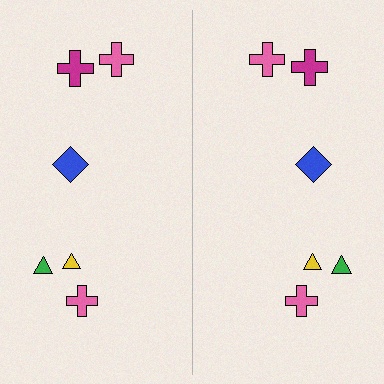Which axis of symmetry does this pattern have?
The pattern has a vertical axis of symmetry running through the center of the image.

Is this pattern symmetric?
Yes, this pattern has bilateral (reflection) symmetry.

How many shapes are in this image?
There are 12 shapes in this image.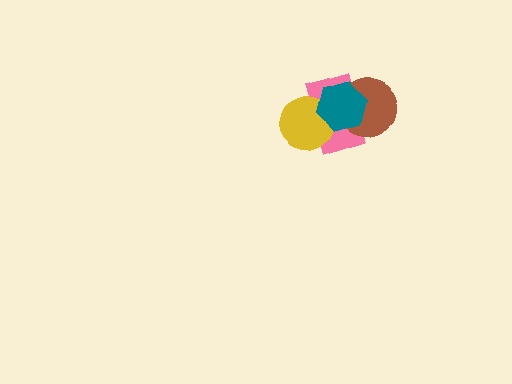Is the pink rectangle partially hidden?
Yes, it is partially covered by another shape.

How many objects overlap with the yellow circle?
2 objects overlap with the yellow circle.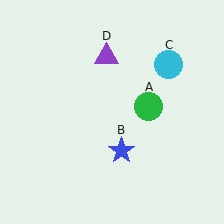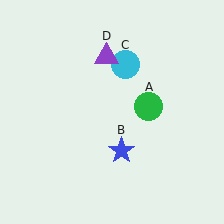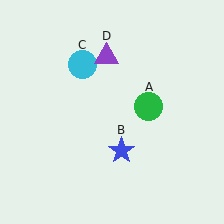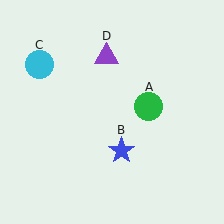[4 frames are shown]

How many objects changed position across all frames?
1 object changed position: cyan circle (object C).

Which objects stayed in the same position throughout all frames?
Green circle (object A) and blue star (object B) and purple triangle (object D) remained stationary.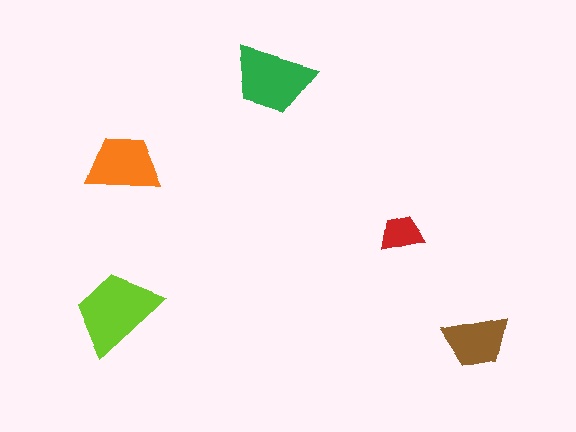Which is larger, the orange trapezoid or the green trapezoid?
The green one.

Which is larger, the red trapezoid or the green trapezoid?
The green one.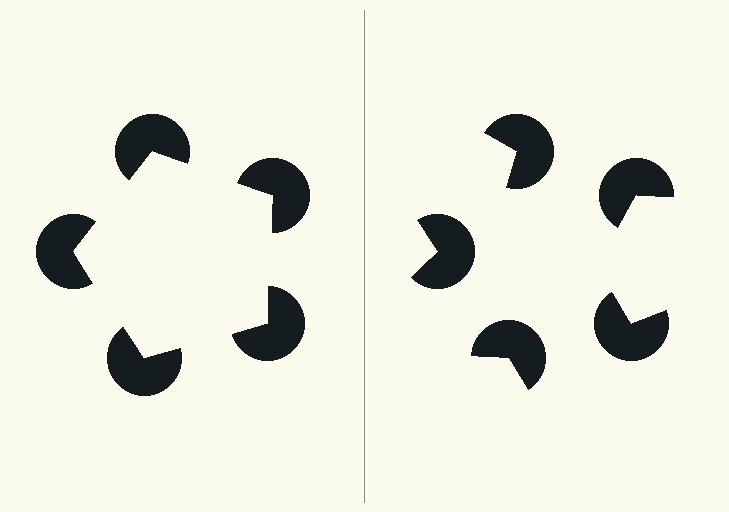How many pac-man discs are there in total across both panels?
10 — 5 on each side.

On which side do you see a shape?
An illusory pentagon appears on the left side. On the right side the wedge cuts are rotated, so no coherent shape forms.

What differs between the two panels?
The pac-man discs are positioned identically on both sides; only the wedge orientations differ. On the left they align to a pentagon; on the right they are misaligned.